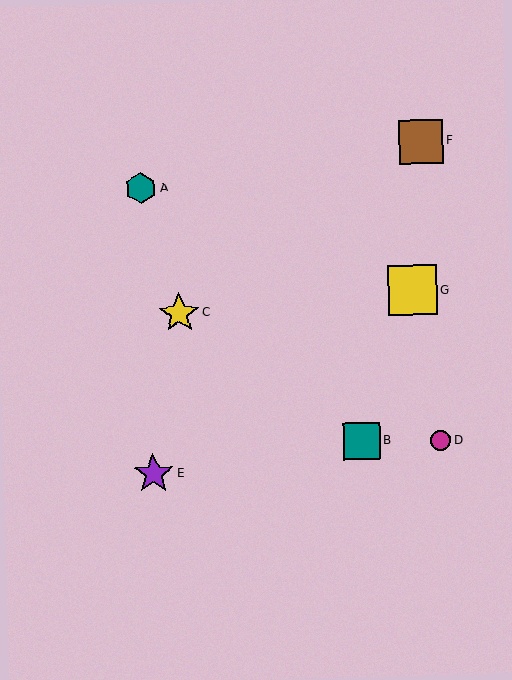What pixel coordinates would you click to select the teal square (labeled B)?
Click at (362, 441) to select the teal square B.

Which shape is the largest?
The yellow square (labeled G) is the largest.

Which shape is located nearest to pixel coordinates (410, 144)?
The brown square (labeled F) at (421, 142) is nearest to that location.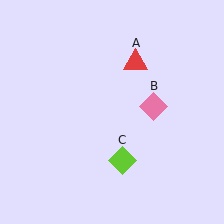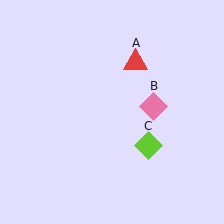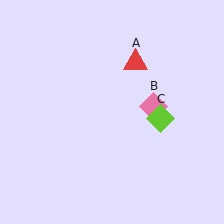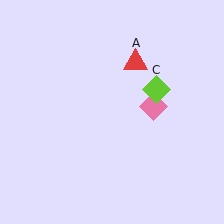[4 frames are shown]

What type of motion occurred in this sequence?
The lime diamond (object C) rotated counterclockwise around the center of the scene.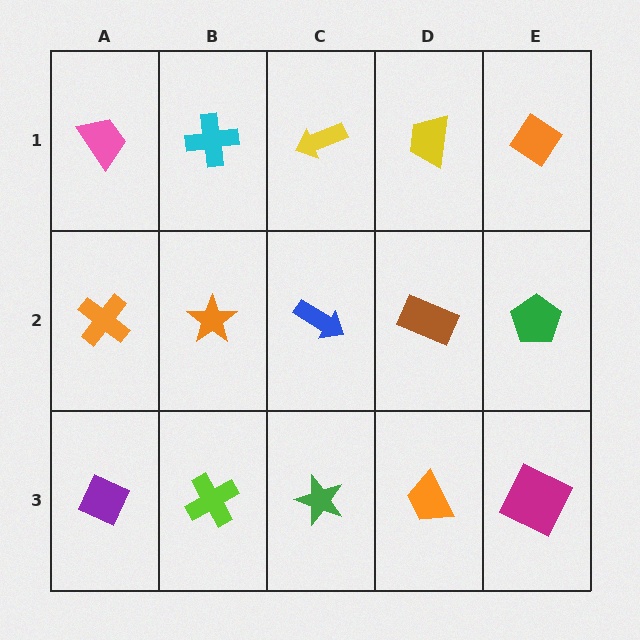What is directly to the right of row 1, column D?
An orange diamond.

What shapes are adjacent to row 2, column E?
An orange diamond (row 1, column E), a magenta square (row 3, column E), a brown rectangle (row 2, column D).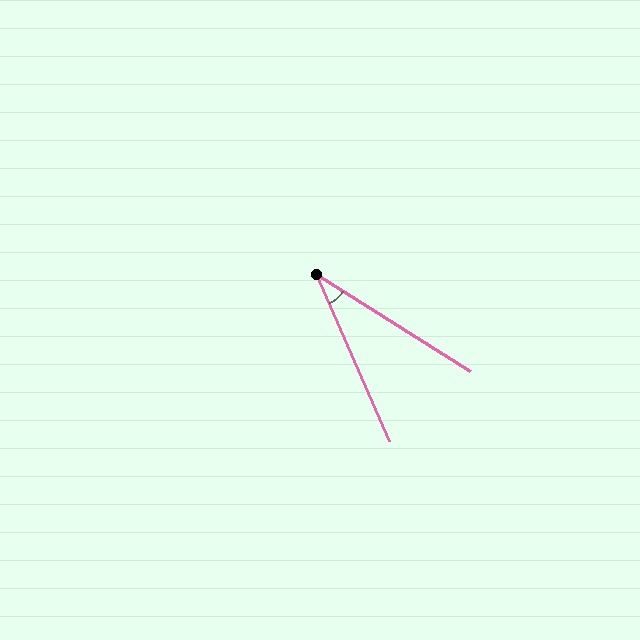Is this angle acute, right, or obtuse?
It is acute.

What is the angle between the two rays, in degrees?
Approximately 34 degrees.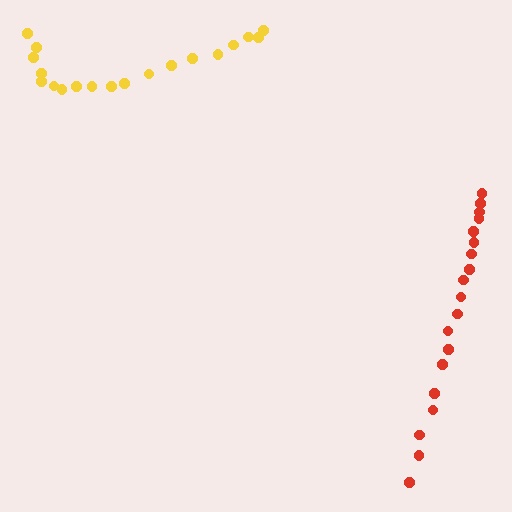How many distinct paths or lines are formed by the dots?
There are 2 distinct paths.